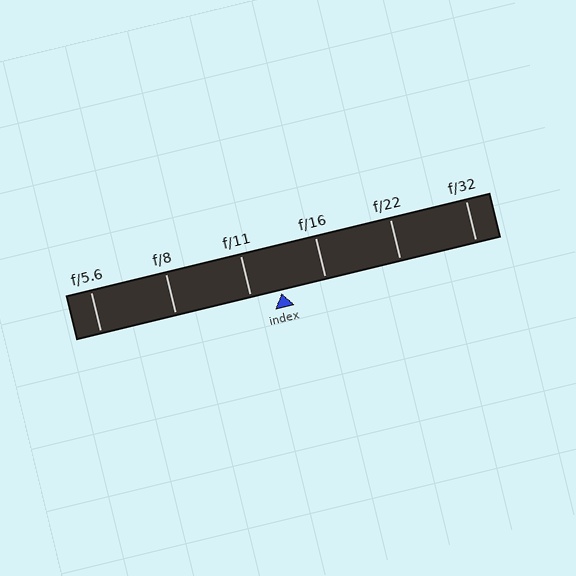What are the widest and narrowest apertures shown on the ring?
The widest aperture shown is f/5.6 and the narrowest is f/32.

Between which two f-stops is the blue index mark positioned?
The index mark is between f/11 and f/16.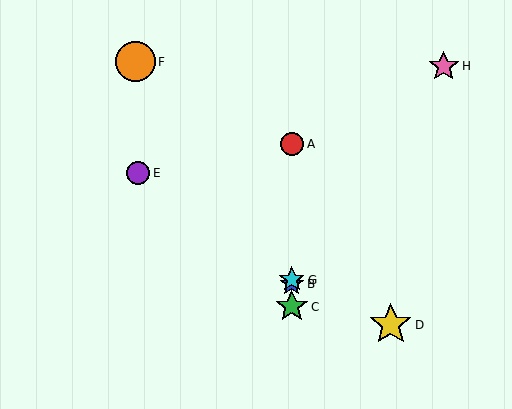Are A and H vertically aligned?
No, A is at x≈292 and H is at x≈444.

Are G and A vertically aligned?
Yes, both are at x≈292.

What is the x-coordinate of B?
Object B is at x≈292.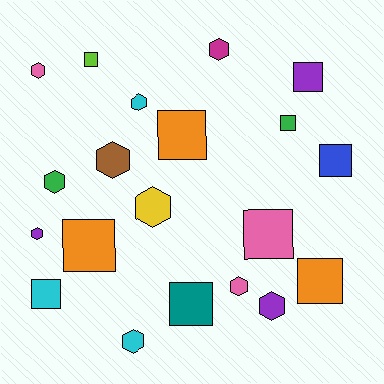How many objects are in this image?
There are 20 objects.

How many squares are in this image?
There are 10 squares.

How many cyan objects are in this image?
There are 3 cyan objects.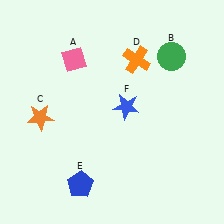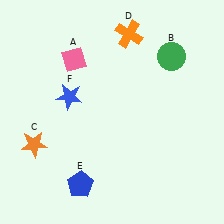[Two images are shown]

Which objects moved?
The objects that moved are: the orange star (C), the orange cross (D), the blue star (F).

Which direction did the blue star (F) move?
The blue star (F) moved left.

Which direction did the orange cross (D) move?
The orange cross (D) moved up.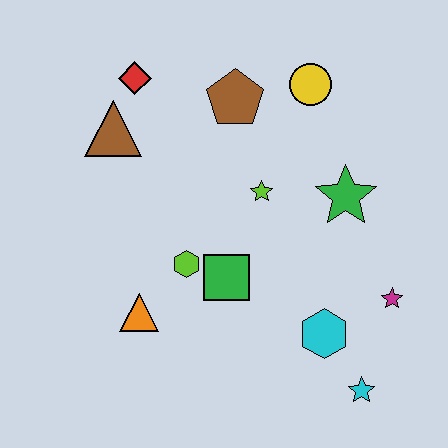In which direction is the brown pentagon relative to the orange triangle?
The brown pentagon is above the orange triangle.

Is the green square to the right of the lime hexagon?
Yes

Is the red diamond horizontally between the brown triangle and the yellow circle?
Yes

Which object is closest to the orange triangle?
The lime hexagon is closest to the orange triangle.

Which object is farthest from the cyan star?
The red diamond is farthest from the cyan star.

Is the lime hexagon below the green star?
Yes